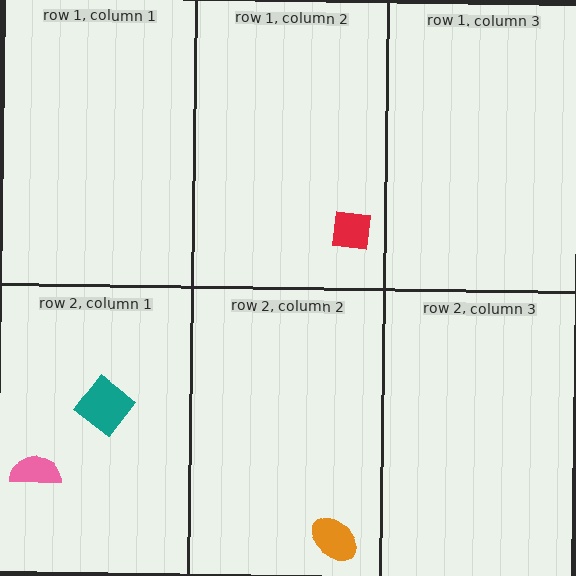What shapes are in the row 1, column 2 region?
The red square.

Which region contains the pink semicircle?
The row 2, column 1 region.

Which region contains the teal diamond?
The row 2, column 1 region.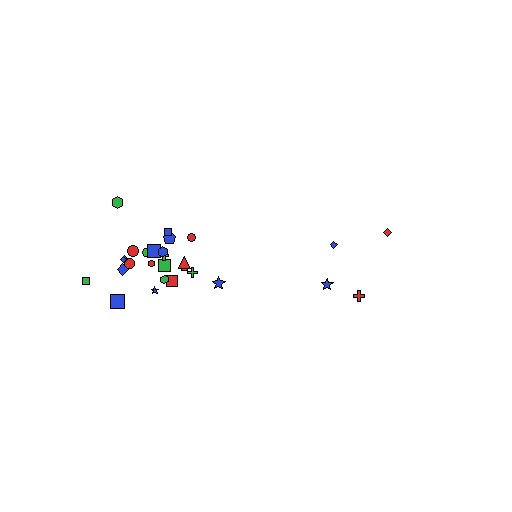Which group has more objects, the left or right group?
The left group.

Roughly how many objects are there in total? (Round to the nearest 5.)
Roughly 30 objects in total.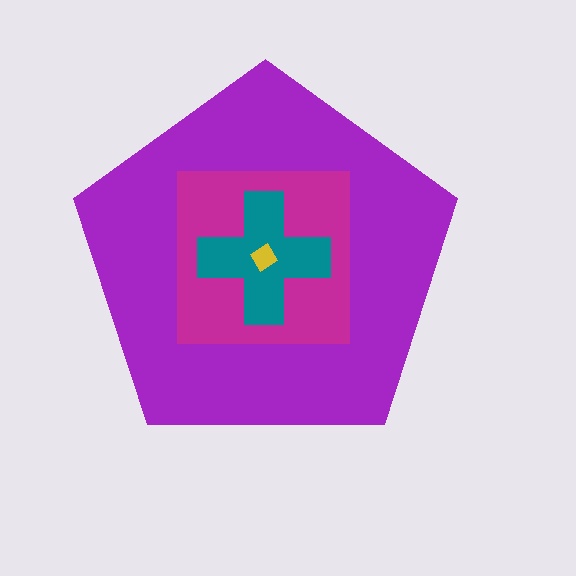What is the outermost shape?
The purple pentagon.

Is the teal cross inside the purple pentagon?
Yes.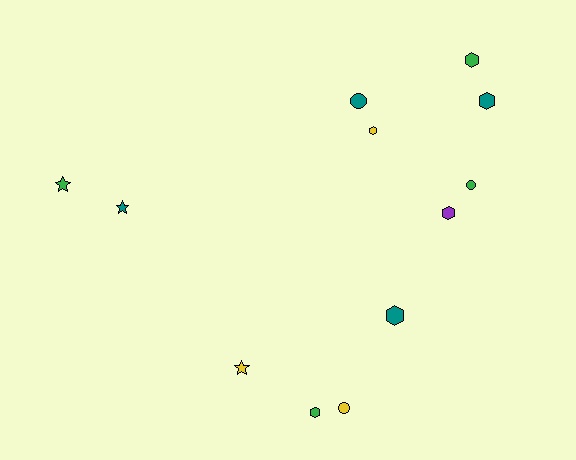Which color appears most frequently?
Green, with 4 objects.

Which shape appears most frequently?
Hexagon, with 6 objects.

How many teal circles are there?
There is 1 teal circle.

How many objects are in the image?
There are 12 objects.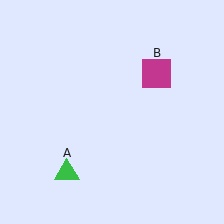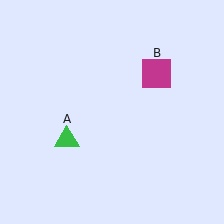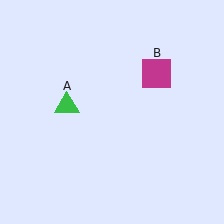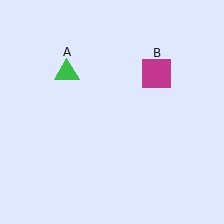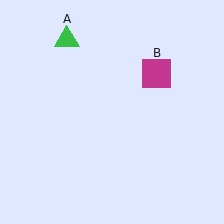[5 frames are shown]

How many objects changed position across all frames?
1 object changed position: green triangle (object A).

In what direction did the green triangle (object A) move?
The green triangle (object A) moved up.